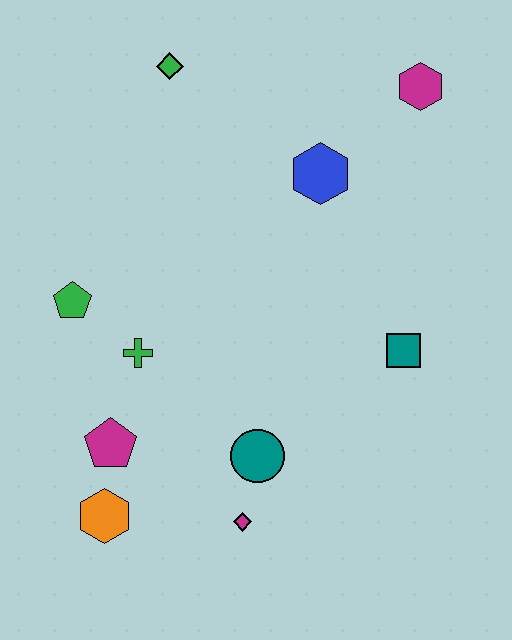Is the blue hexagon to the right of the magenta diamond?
Yes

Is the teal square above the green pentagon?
No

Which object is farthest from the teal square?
The green diamond is farthest from the teal square.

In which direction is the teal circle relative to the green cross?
The teal circle is to the right of the green cross.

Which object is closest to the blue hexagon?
The magenta hexagon is closest to the blue hexagon.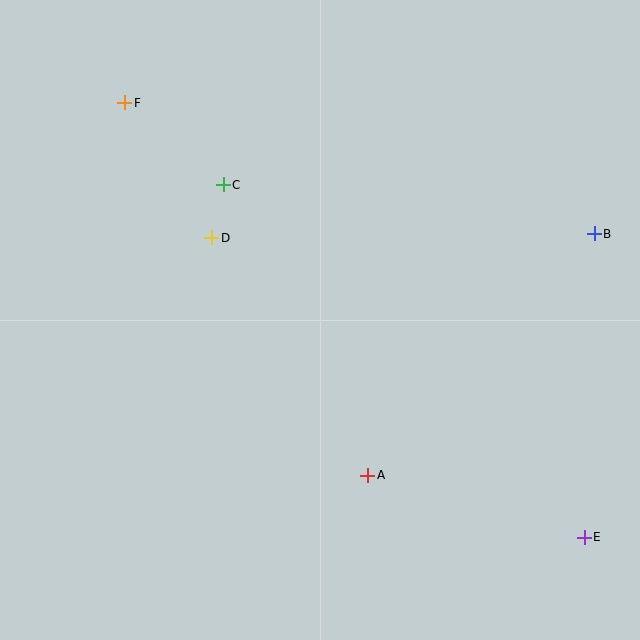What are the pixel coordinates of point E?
Point E is at (584, 537).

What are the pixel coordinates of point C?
Point C is at (223, 185).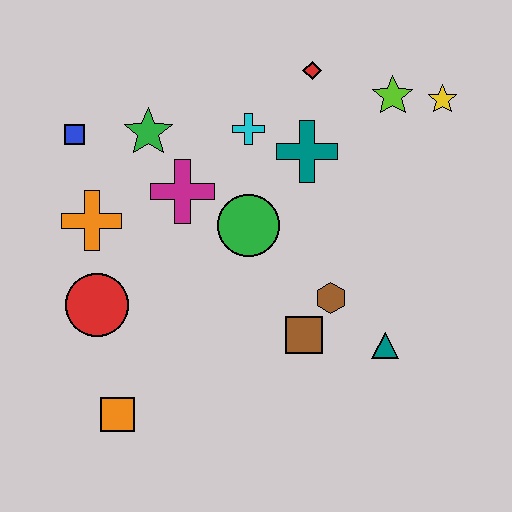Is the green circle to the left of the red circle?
No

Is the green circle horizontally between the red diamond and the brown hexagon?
No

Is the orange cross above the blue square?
No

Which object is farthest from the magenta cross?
The yellow star is farthest from the magenta cross.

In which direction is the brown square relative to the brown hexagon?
The brown square is below the brown hexagon.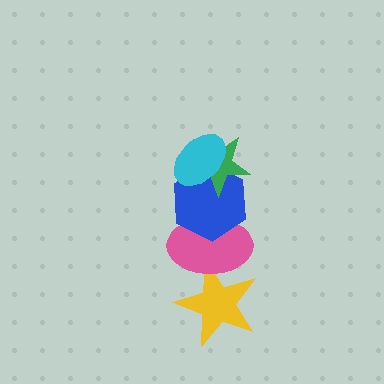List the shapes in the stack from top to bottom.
From top to bottom: the cyan ellipse, the green star, the blue hexagon, the pink ellipse, the yellow star.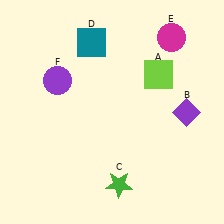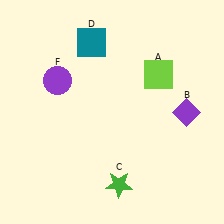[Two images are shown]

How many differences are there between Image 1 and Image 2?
There is 1 difference between the two images.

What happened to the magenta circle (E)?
The magenta circle (E) was removed in Image 2. It was in the top-right area of Image 1.